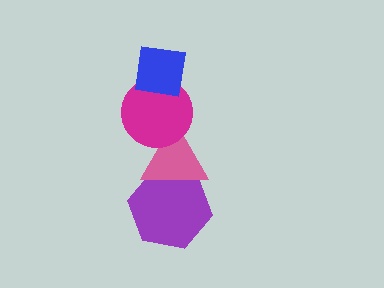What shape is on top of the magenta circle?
The blue square is on top of the magenta circle.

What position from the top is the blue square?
The blue square is 1st from the top.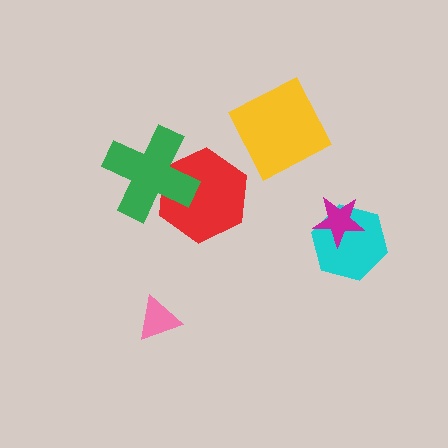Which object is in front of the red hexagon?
The green cross is in front of the red hexagon.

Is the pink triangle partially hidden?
No, no other shape covers it.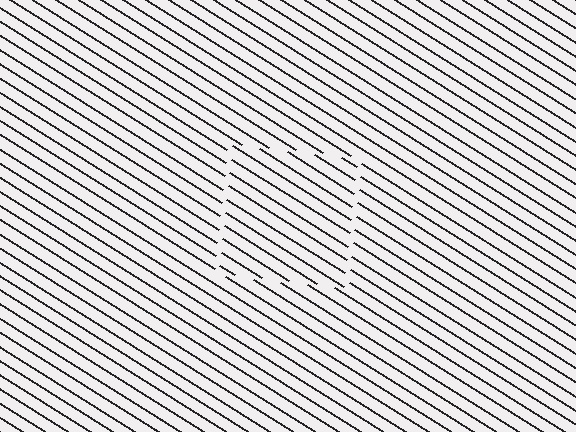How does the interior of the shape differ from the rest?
The interior of the shape contains the same grating, shifted by half a period — the contour is defined by the phase discontinuity where line-ends from the inner and outer gratings abut.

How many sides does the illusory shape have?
4 sides — the line-ends trace a square.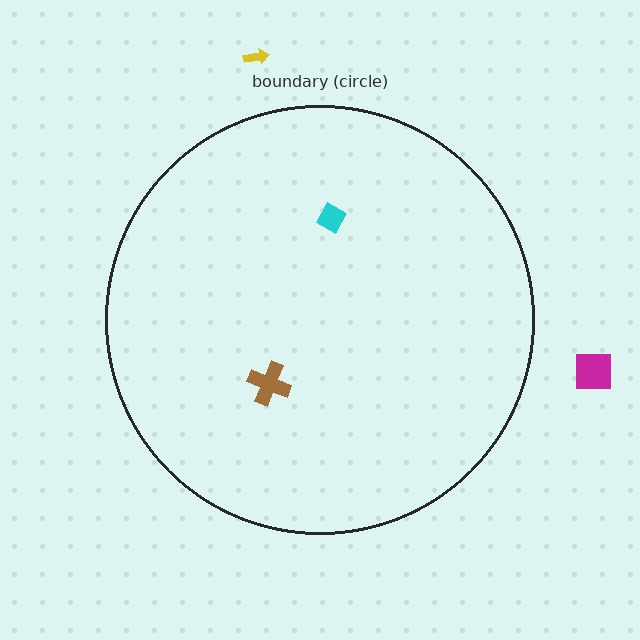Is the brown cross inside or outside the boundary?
Inside.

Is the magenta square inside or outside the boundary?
Outside.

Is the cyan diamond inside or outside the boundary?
Inside.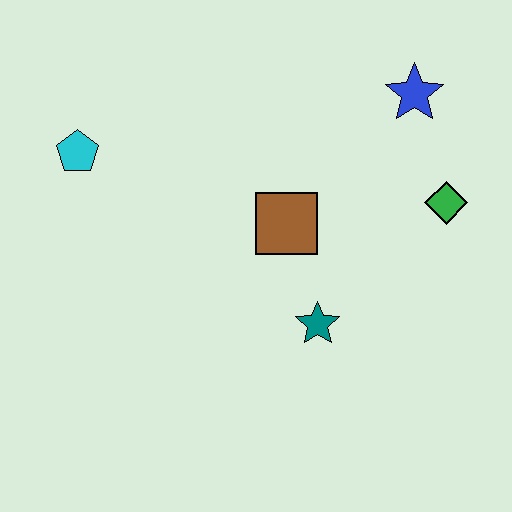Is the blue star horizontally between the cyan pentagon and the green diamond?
Yes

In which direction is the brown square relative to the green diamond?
The brown square is to the left of the green diamond.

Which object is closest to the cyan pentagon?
The brown square is closest to the cyan pentagon.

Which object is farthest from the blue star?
The cyan pentagon is farthest from the blue star.